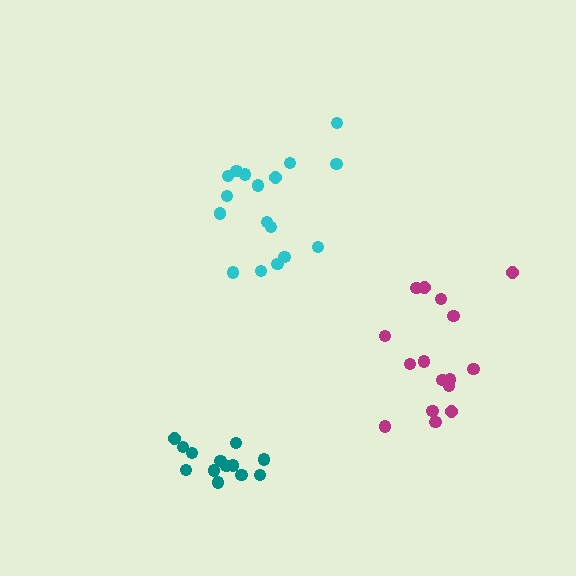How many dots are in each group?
Group 1: 16 dots, Group 2: 17 dots, Group 3: 13 dots (46 total).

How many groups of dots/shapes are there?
There are 3 groups.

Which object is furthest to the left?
The teal cluster is leftmost.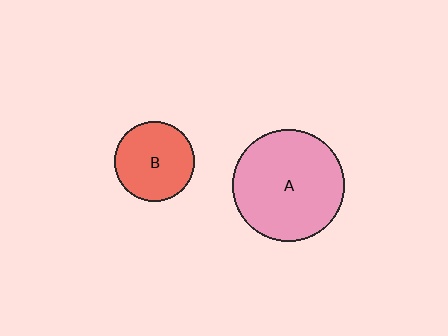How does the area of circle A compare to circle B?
Approximately 1.9 times.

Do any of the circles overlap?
No, none of the circles overlap.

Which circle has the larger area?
Circle A (pink).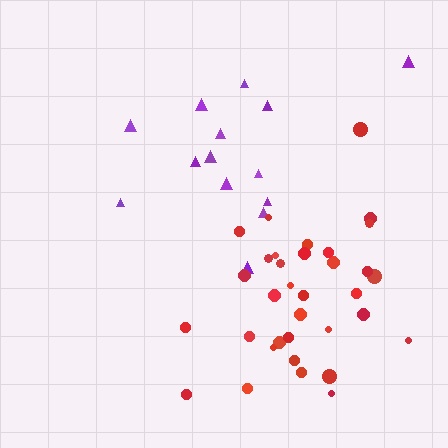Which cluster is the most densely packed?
Red.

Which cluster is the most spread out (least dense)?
Purple.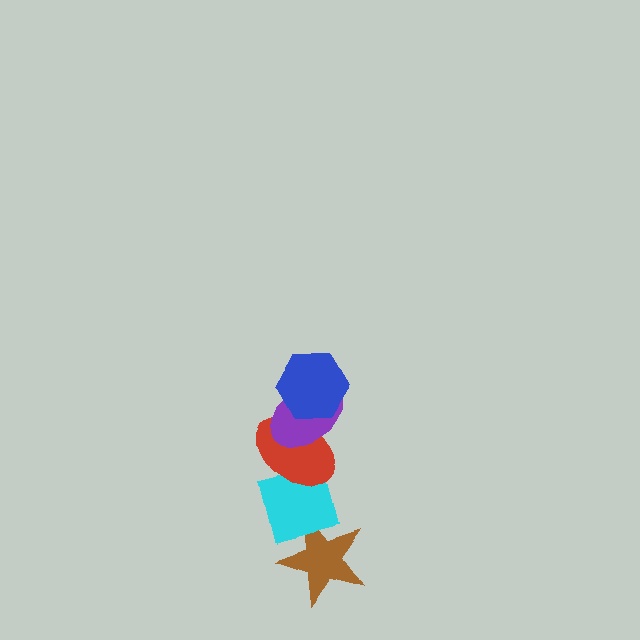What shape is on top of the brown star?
The cyan square is on top of the brown star.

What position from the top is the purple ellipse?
The purple ellipse is 2nd from the top.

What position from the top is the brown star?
The brown star is 5th from the top.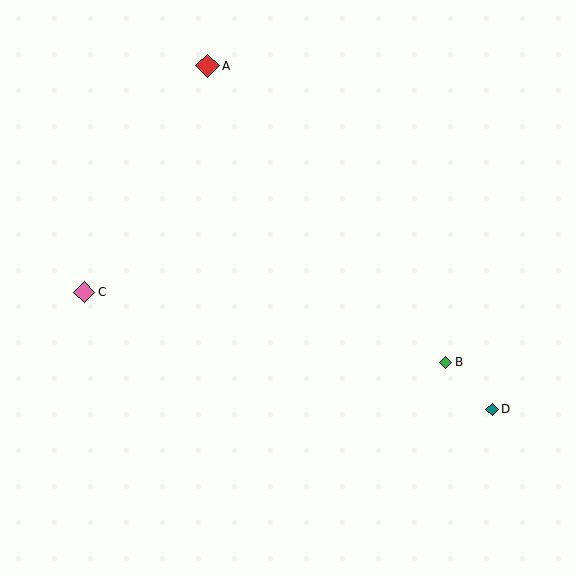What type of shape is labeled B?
Shape B is a green diamond.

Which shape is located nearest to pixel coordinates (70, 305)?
The pink diamond (labeled C) at (84, 292) is nearest to that location.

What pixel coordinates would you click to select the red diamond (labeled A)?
Click at (208, 66) to select the red diamond A.